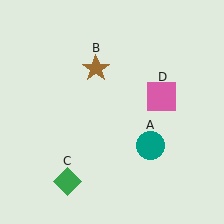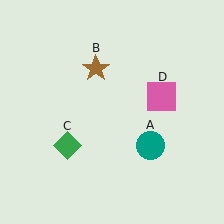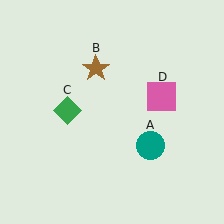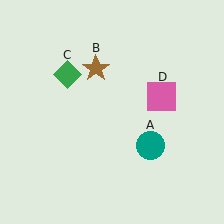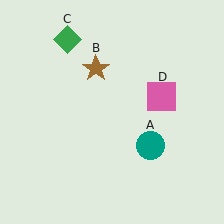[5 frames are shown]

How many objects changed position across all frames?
1 object changed position: green diamond (object C).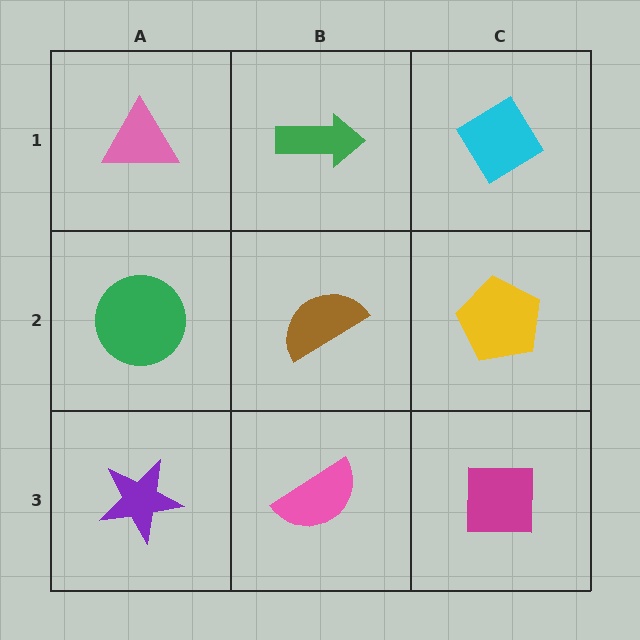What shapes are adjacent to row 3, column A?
A green circle (row 2, column A), a pink semicircle (row 3, column B).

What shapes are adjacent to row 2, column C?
A cyan diamond (row 1, column C), a magenta square (row 3, column C), a brown semicircle (row 2, column B).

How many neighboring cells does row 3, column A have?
2.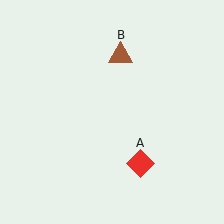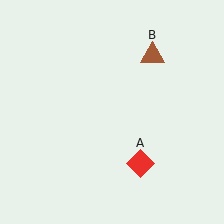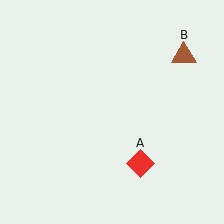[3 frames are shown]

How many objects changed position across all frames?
1 object changed position: brown triangle (object B).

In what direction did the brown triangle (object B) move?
The brown triangle (object B) moved right.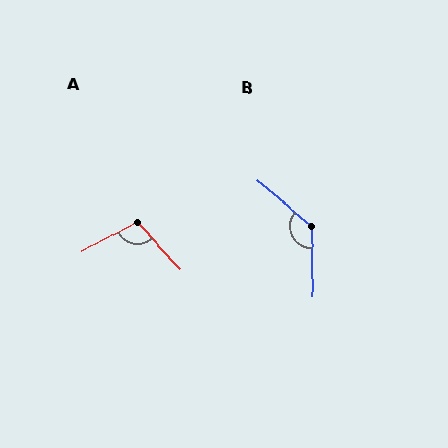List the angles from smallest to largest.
A (104°), B (132°).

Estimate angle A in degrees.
Approximately 104 degrees.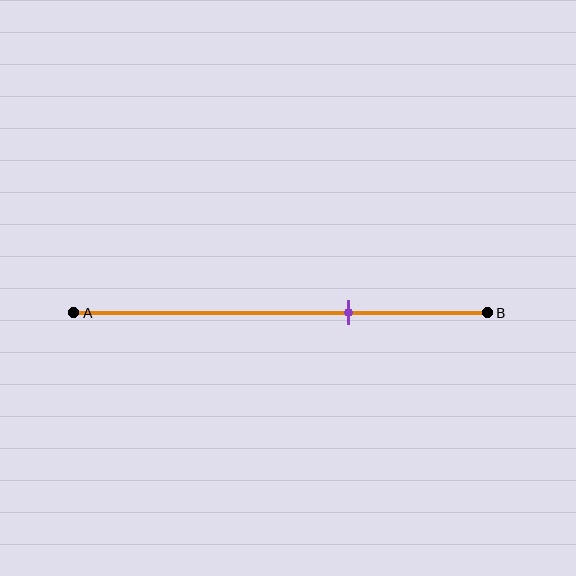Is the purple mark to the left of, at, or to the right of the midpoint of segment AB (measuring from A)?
The purple mark is to the right of the midpoint of segment AB.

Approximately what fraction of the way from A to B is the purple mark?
The purple mark is approximately 65% of the way from A to B.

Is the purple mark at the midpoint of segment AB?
No, the mark is at about 65% from A, not at the 50% midpoint.